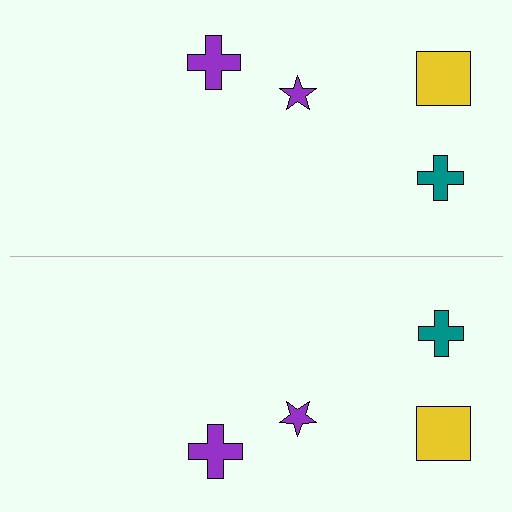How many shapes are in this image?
There are 8 shapes in this image.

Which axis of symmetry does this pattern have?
The pattern has a horizontal axis of symmetry running through the center of the image.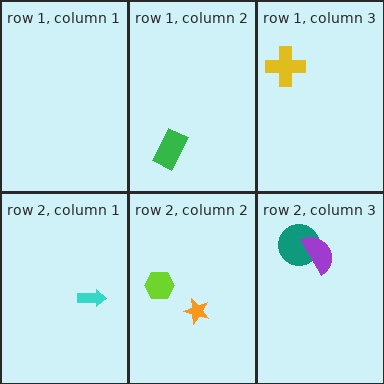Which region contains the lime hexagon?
The row 2, column 2 region.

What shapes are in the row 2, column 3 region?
The teal circle, the purple semicircle.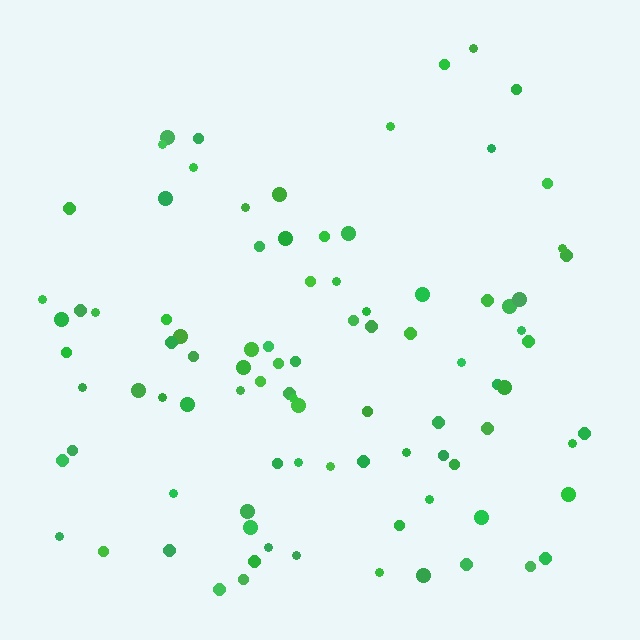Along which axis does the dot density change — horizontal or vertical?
Vertical.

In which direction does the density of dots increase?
From top to bottom, with the bottom side densest.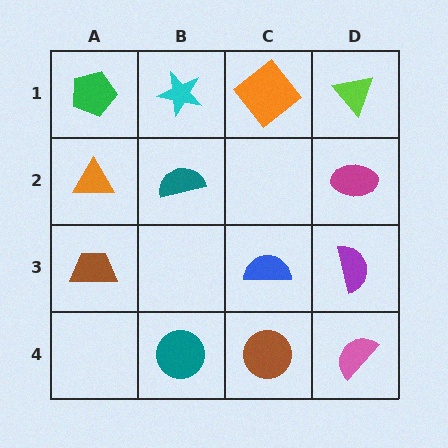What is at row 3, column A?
A brown trapezoid.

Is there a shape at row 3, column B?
No, that cell is empty.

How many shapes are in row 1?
4 shapes.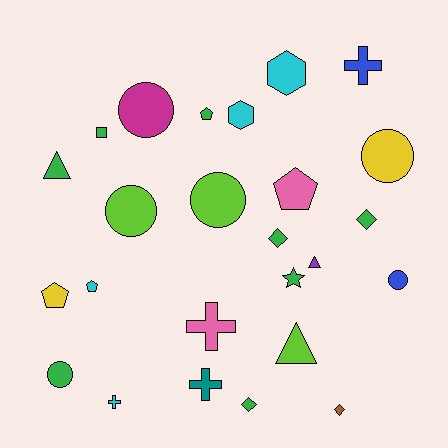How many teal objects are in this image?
There is 1 teal object.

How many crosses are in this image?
There are 4 crosses.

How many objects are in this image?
There are 25 objects.